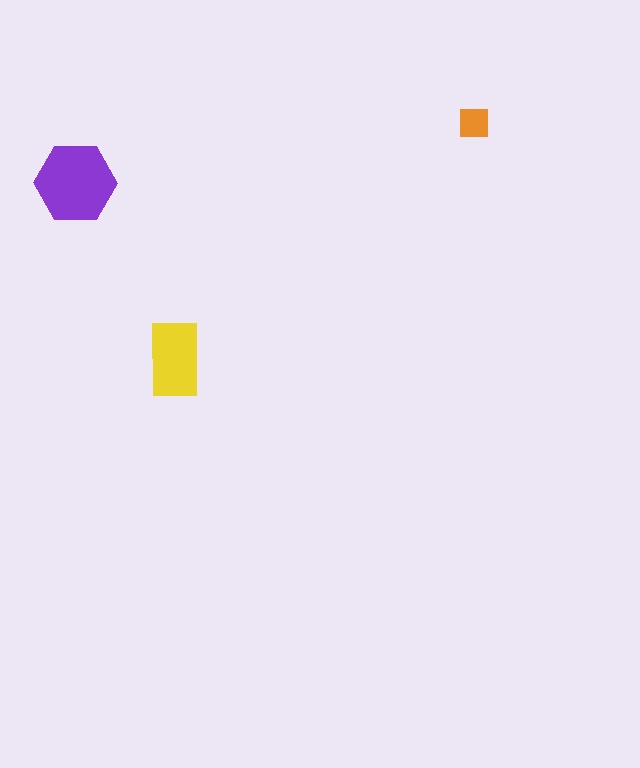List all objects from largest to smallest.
The purple hexagon, the yellow rectangle, the orange square.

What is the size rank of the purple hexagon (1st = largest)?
1st.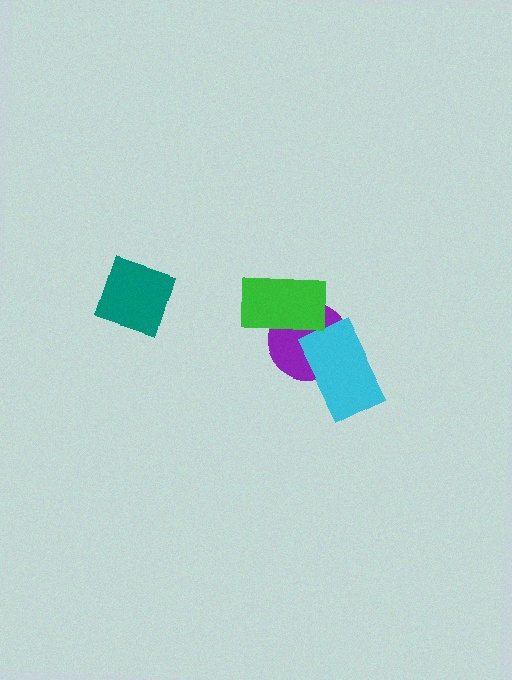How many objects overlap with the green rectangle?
1 object overlaps with the green rectangle.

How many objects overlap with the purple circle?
2 objects overlap with the purple circle.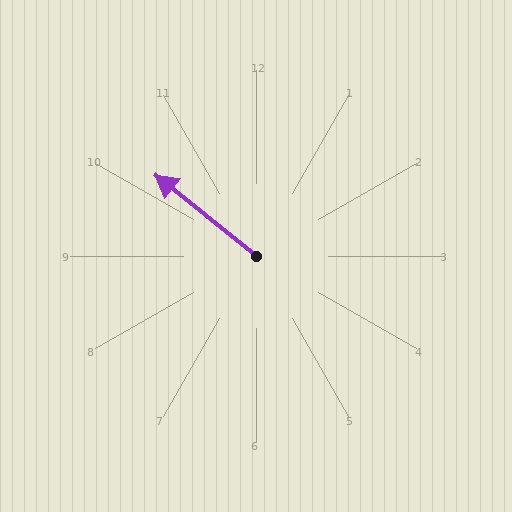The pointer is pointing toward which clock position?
Roughly 10 o'clock.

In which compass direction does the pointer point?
Northwest.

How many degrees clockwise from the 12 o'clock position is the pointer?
Approximately 309 degrees.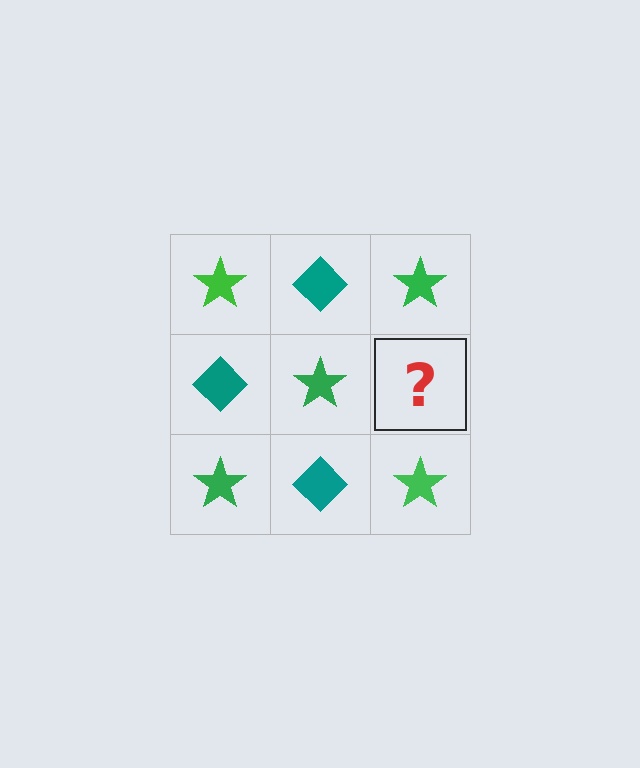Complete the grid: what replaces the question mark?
The question mark should be replaced with a teal diamond.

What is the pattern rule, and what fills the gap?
The rule is that it alternates green star and teal diamond in a checkerboard pattern. The gap should be filled with a teal diamond.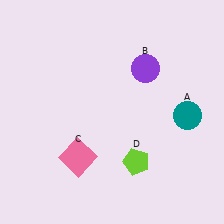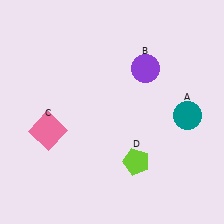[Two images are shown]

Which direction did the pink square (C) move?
The pink square (C) moved left.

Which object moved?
The pink square (C) moved left.